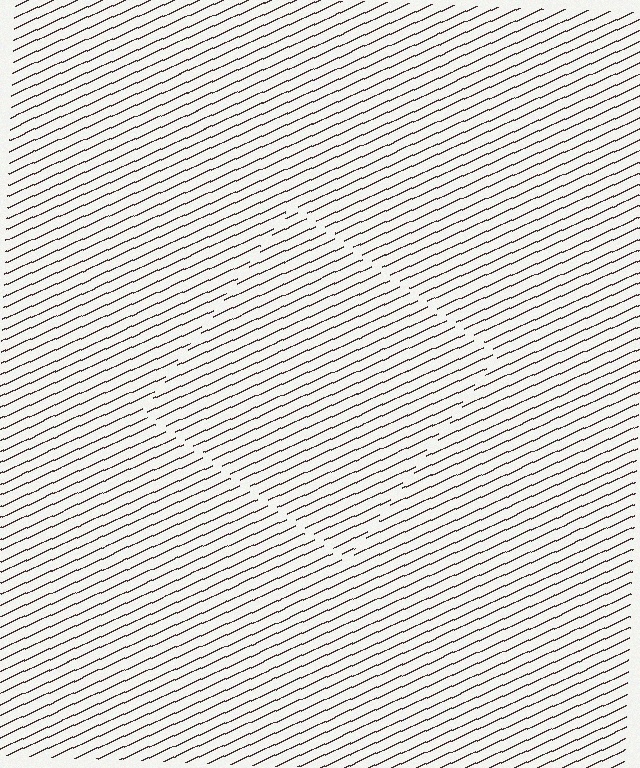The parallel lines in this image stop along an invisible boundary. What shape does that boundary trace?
An illusory square. The interior of the shape contains the same grating, shifted by half a period — the contour is defined by the phase discontinuity where line-ends from the inner and outer gratings abut.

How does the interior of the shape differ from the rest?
The interior of the shape contains the same grating, shifted by half a period — the contour is defined by the phase discontinuity where line-ends from the inner and outer gratings abut.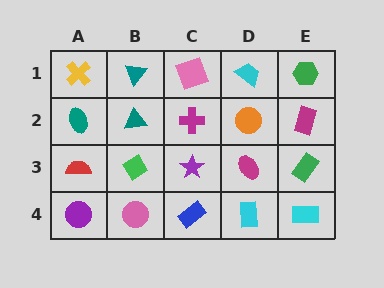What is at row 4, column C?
A blue rectangle.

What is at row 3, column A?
A red semicircle.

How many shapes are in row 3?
5 shapes.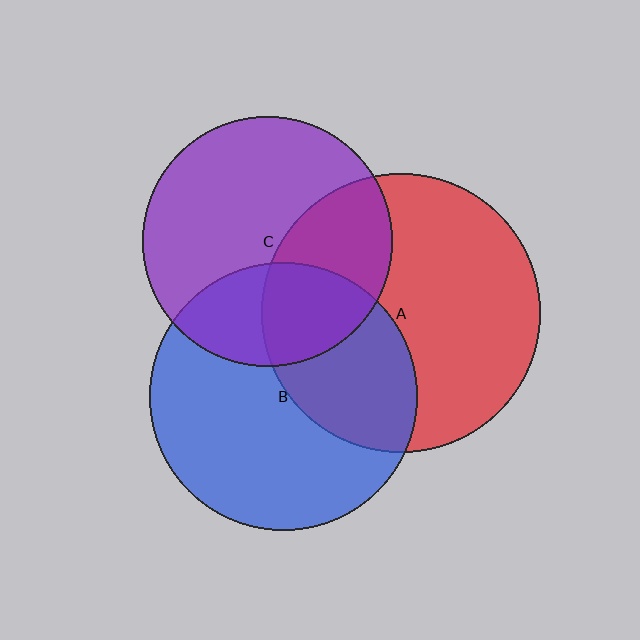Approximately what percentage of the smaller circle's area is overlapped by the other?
Approximately 30%.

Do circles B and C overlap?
Yes.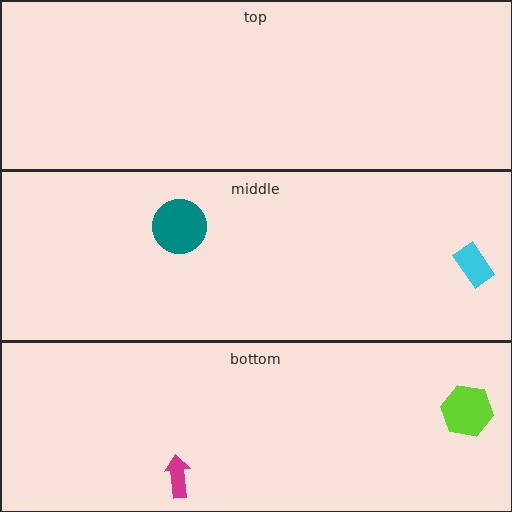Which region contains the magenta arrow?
The bottom region.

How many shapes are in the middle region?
2.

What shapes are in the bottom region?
The lime hexagon, the magenta arrow.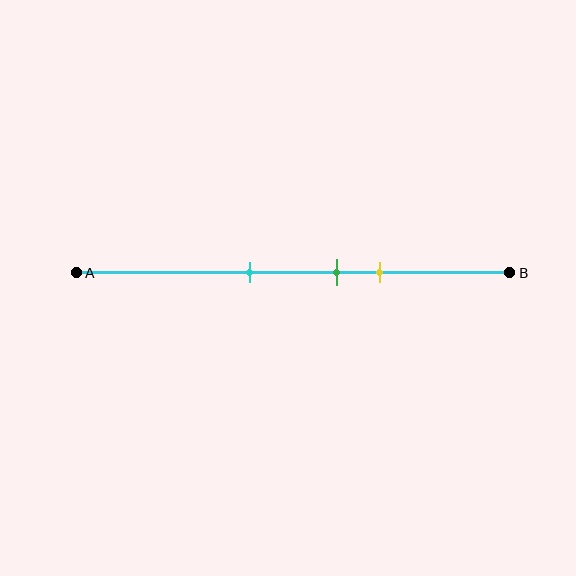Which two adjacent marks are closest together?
The green and yellow marks are the closest adjacent pair.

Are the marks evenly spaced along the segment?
Yes, the marks are approximately evenly spaced.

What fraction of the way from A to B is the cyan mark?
The cyan mark is approximately 40% (0.4) of the way from A to B.